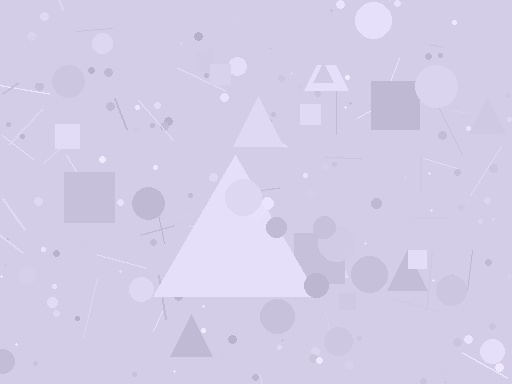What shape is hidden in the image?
A triangle is hidden in the image.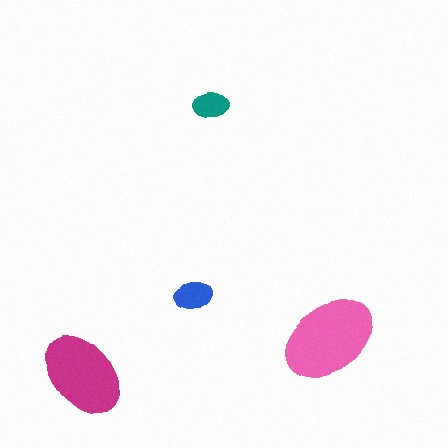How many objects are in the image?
There are 4 objects in the image.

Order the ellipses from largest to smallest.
the pink one, the magenta one, the blue one, the teal one.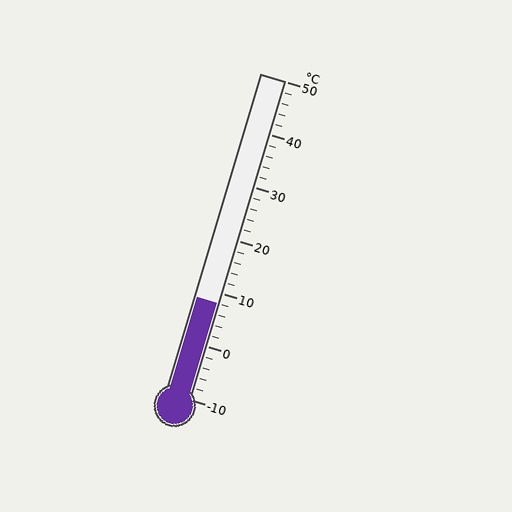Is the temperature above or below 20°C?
The temperature is below 20°C.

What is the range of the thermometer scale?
The thermometer scale ranges from -10°C to 50°C.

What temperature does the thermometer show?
The thermometer shows approximately 8°C.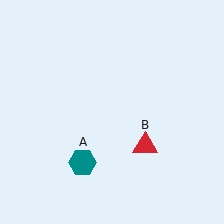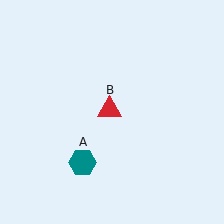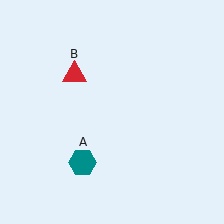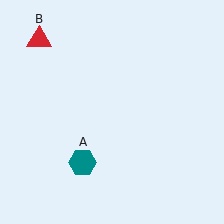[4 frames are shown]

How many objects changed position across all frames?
1 object changed position: red triangle (object B).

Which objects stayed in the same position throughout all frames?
Teal hexagon (object A) remained stationary.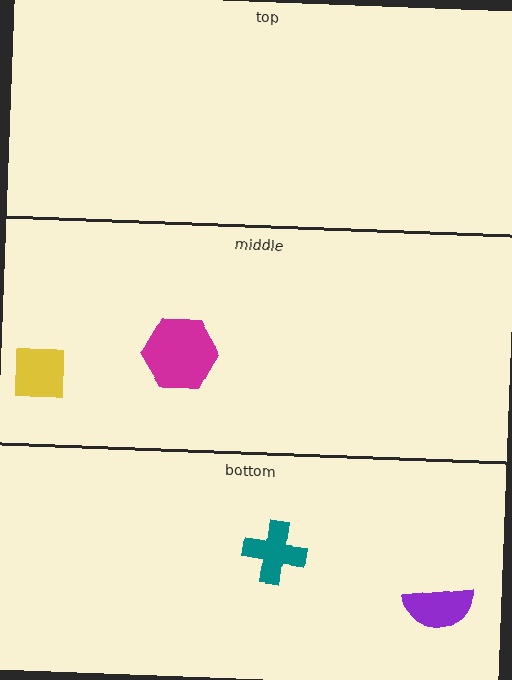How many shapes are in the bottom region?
2.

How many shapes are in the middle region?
2.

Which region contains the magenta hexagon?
The middle region.